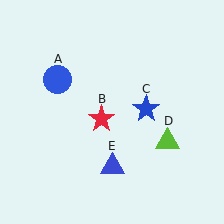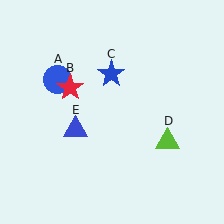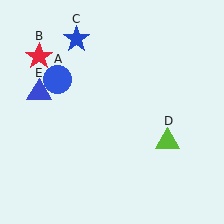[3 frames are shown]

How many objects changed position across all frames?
3 objects changed position: red star (object B), blue star (object C), blue triangle (object E).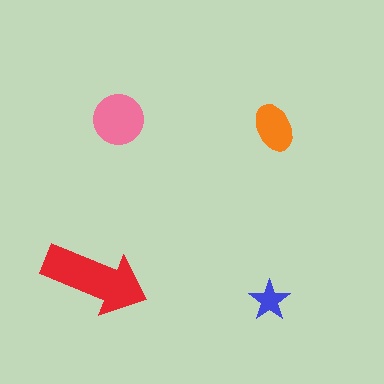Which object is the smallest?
The blue star.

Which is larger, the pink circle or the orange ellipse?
The pink circle.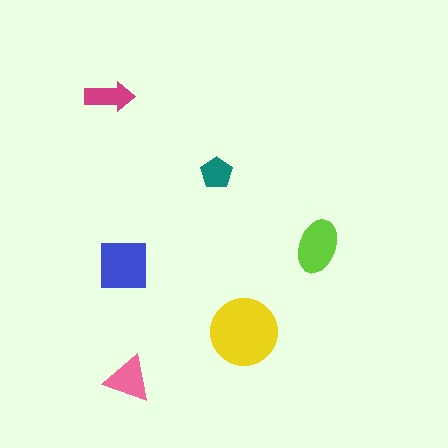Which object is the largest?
The yellow circle.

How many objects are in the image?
There are 6 objects in the image.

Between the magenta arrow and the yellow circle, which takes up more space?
The yellow circle.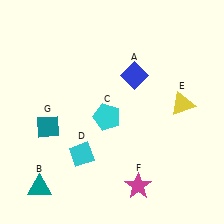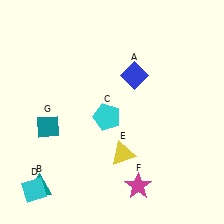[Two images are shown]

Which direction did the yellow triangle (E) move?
The yellow triangle (E) moved left.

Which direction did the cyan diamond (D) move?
The cyan diamond (D) moved left.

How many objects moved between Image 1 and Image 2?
2 objects moved between the two images.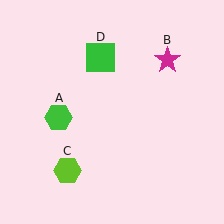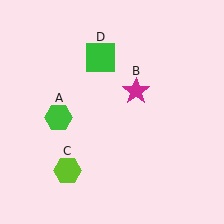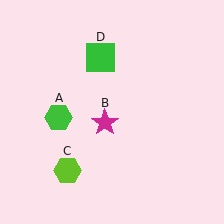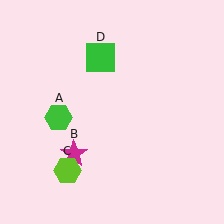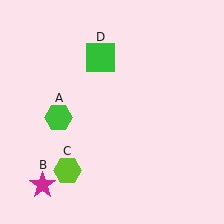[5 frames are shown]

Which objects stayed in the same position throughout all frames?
Green hexagon (object A) and lime hexagon (object C) and green square (object D) remained stationary.